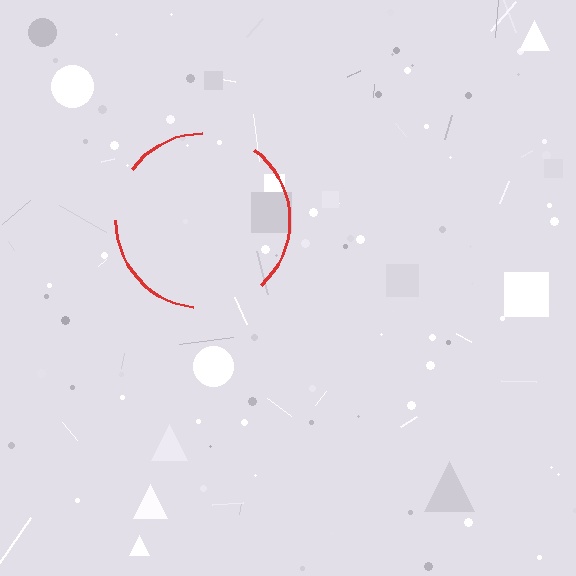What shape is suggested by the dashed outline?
The dashed outline suggests a circle.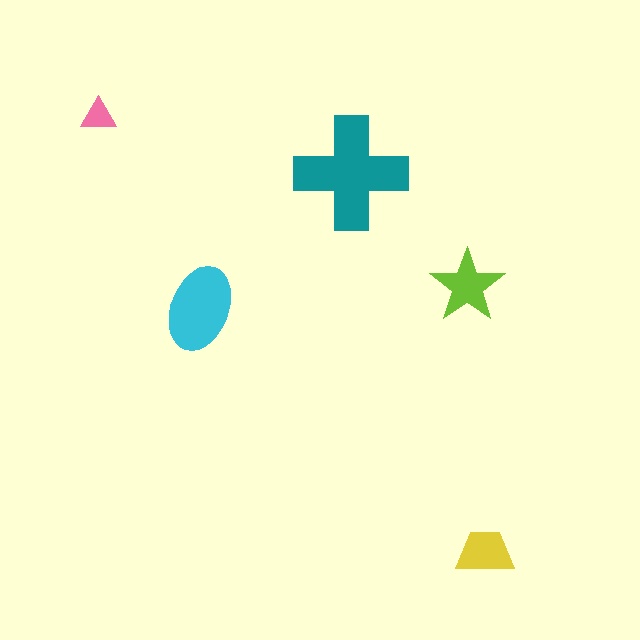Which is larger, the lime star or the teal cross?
The teal cross.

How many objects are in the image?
There are 5 objects in the image.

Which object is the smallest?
The pink triangle.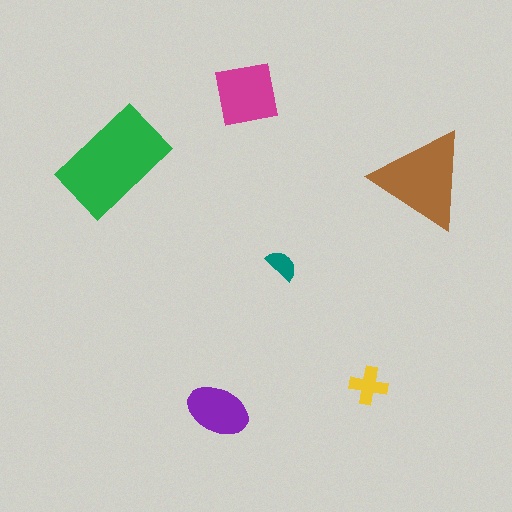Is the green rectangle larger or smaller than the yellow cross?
Larger.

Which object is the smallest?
The teal semicircle.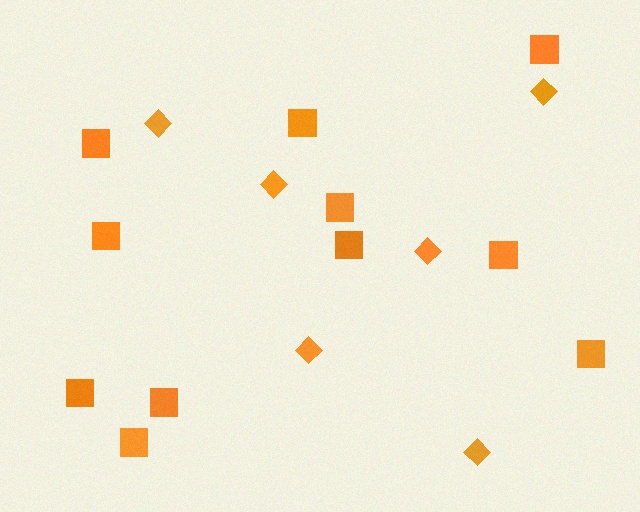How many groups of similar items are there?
There are 2 groups: one group of diamonds (6) and one group of squares (11).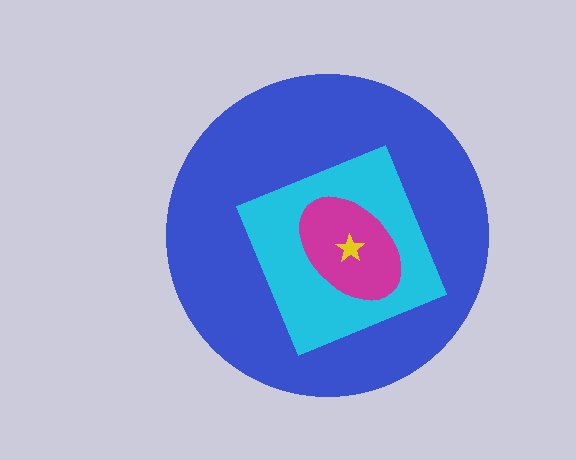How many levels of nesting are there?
4.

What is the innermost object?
The yellow star.